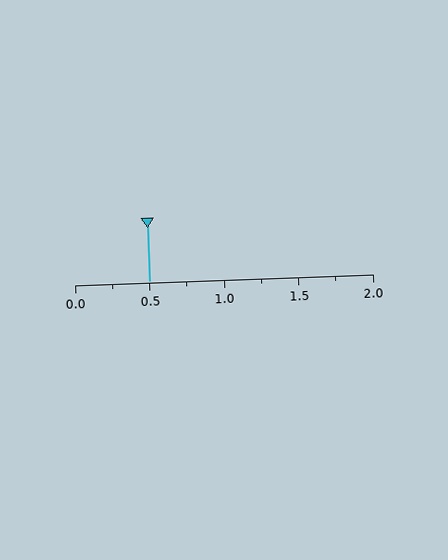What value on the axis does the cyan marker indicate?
The marker indicates approximately 0.5.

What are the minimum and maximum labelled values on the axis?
The axis runs from 0.0 to 2.0.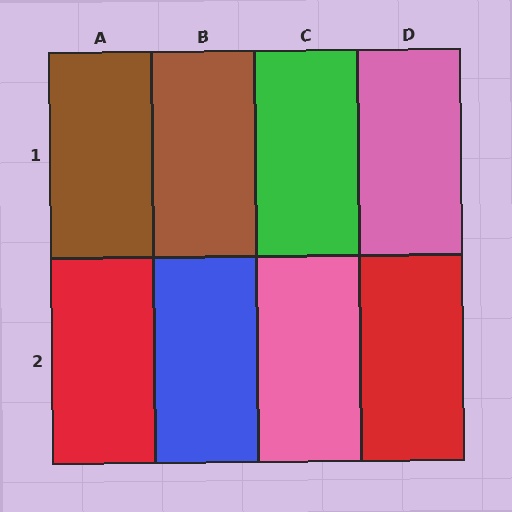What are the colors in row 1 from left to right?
Brown, brown, green, pink.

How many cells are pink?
2 cells are pink.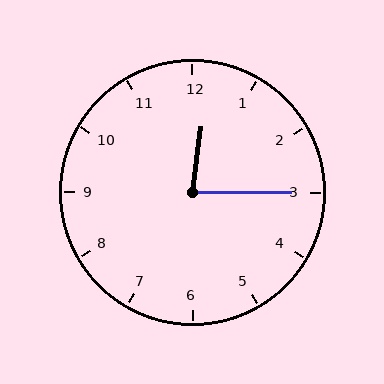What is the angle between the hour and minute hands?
Approximately 82 degrees.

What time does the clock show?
12:15.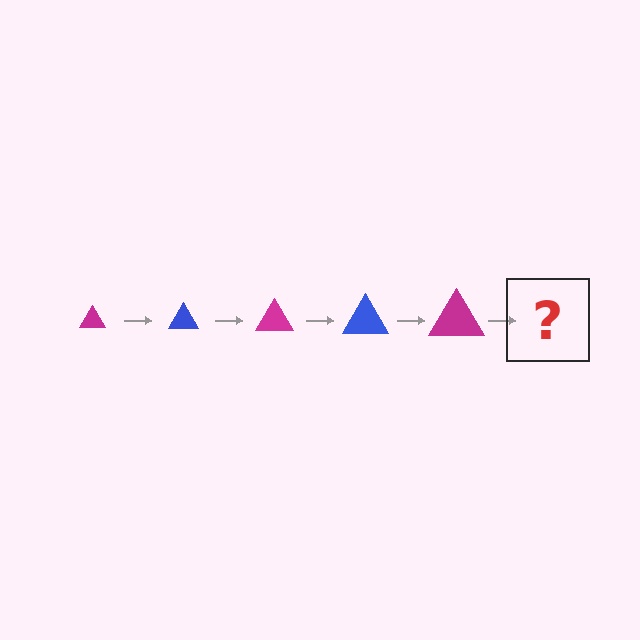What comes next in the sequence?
The next element should be a blue triangle, larger than the previous one.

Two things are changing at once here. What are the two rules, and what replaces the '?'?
The two rules are that the triangle grows larger each step and the color cycles through magenta and blue. The '?' should be a blue triangle, larger than the previous one.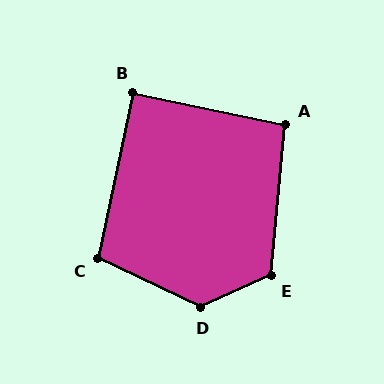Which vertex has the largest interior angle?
D, at approximately 131 degrees.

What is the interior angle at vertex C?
Approximately 103 degrees (obtuse).